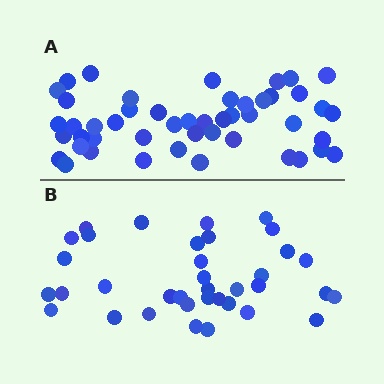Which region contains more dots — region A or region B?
Region A (the top region) has more dots.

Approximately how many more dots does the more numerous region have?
Region A has roughly 12 or so more dots than region B.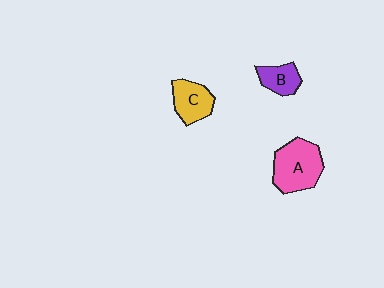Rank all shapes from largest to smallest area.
From largest to smallest: A (pink), C (yellow), B (purple).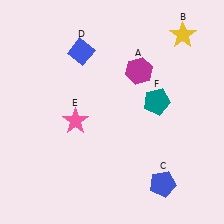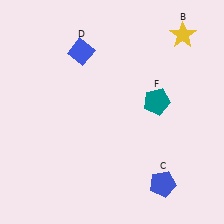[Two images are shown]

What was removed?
The pink star (E), the magenta hexagon (A) were removed in Image 2.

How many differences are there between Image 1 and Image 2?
There are 2 differences between the two images.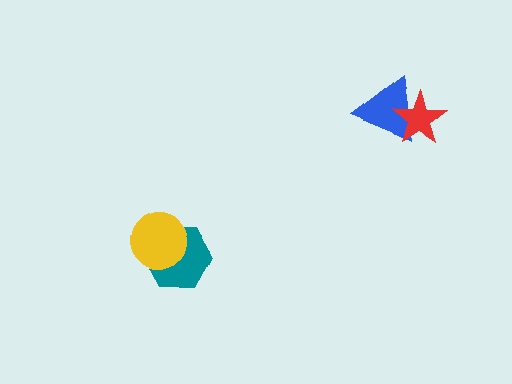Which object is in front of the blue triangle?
The red star is in front of the blue triangle.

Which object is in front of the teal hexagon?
The yellow circle is in front of the teal hexagon.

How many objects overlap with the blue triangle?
1 object overlaps with the blue triangle.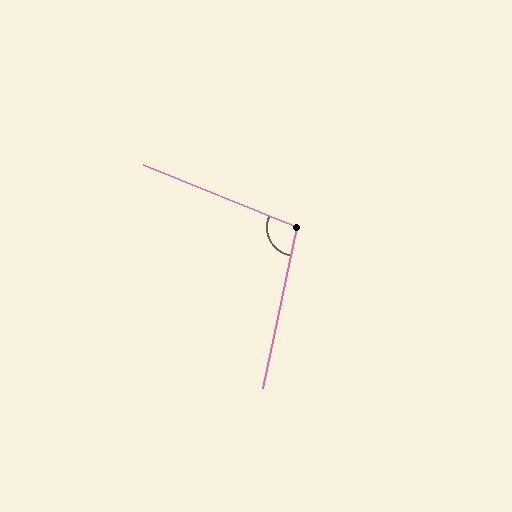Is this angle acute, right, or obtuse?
It is obtuse.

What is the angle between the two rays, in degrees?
Approximately 100 degrees.